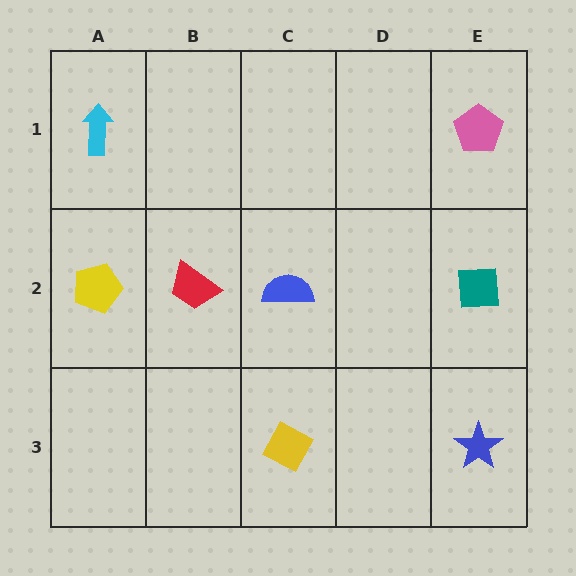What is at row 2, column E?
A teal square.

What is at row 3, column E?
A blue star.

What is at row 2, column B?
A red trapezoid.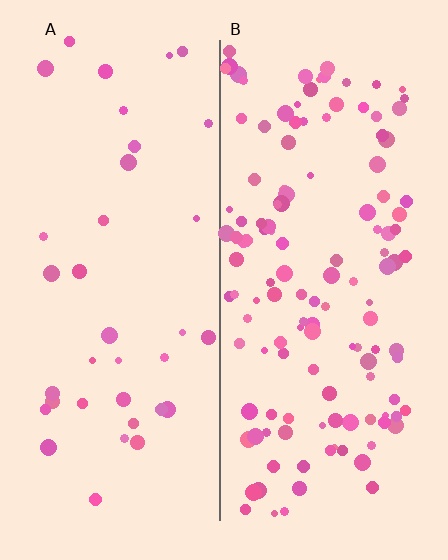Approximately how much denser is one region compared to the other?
Approximately 3.6× — region B over region A.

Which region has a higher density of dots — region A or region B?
B (the right).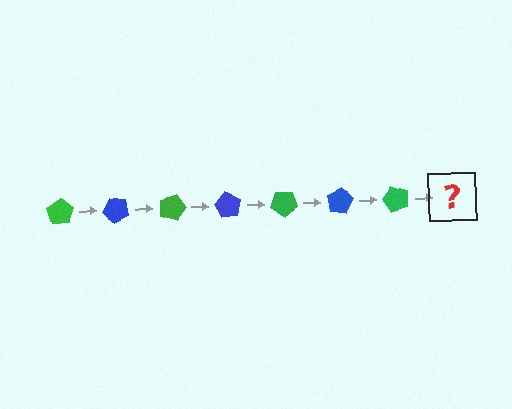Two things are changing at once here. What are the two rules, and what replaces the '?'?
The two rules are that it rotates 45 degrees each step and the color cycles through green and blue. The '?' should be a blue pentagon, rotated 315 degrees from the start.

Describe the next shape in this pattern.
It should be a blue pentagon, rotated 315 degrees from the start.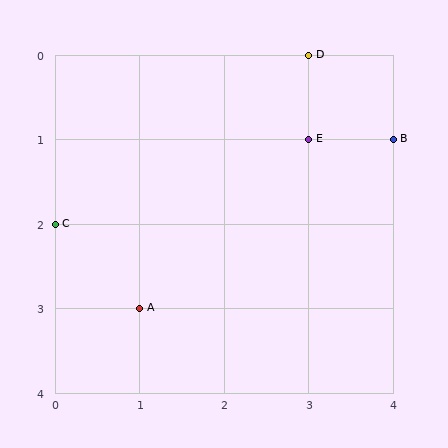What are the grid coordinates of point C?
Point C is at grid coordinates (0, 2).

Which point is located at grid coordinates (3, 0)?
Point D is at (3, 0).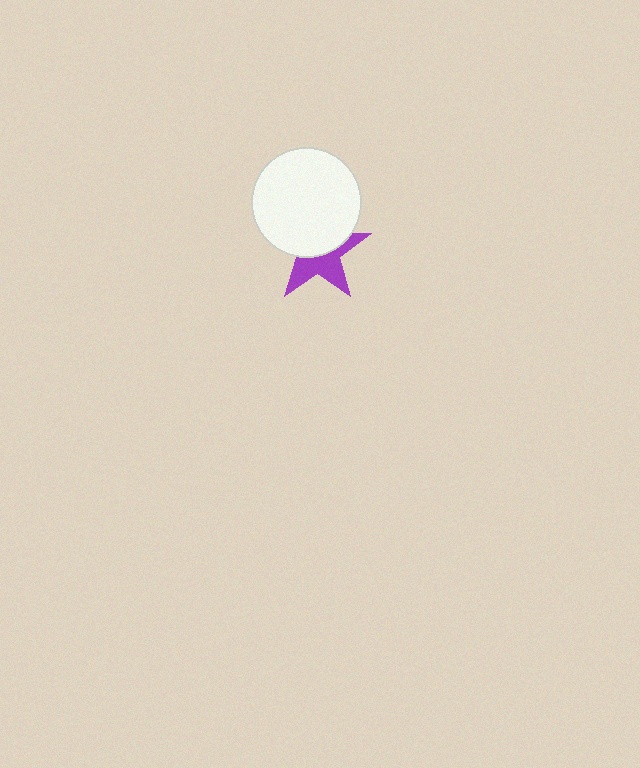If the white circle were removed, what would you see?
You would see the complete purple star.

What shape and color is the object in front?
The object in front is a white circle.